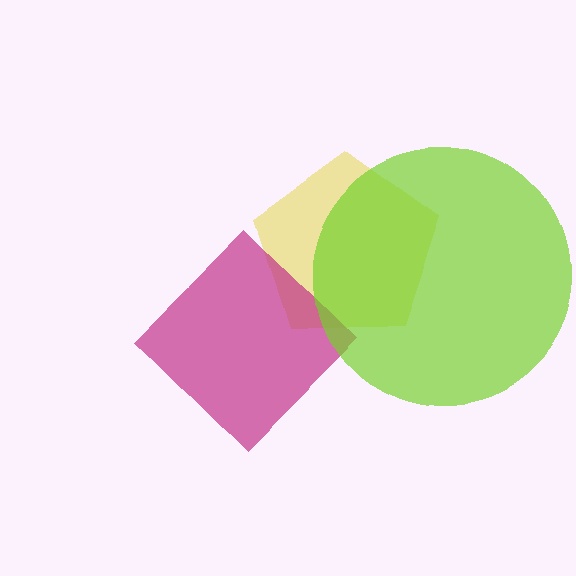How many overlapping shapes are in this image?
There are 3 overlapping shapes in the image.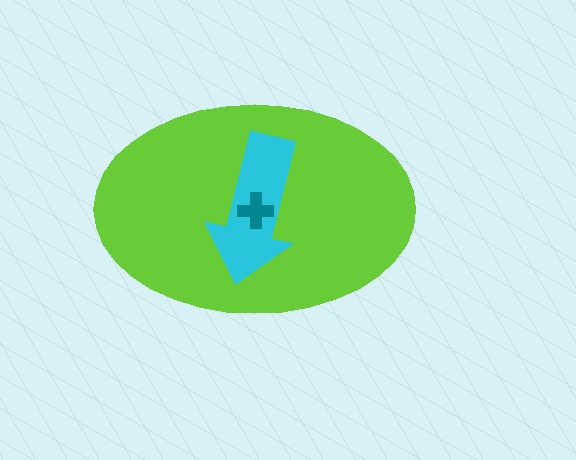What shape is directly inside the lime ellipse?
The cyan arrow.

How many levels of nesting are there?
3.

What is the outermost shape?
The lime ellipse.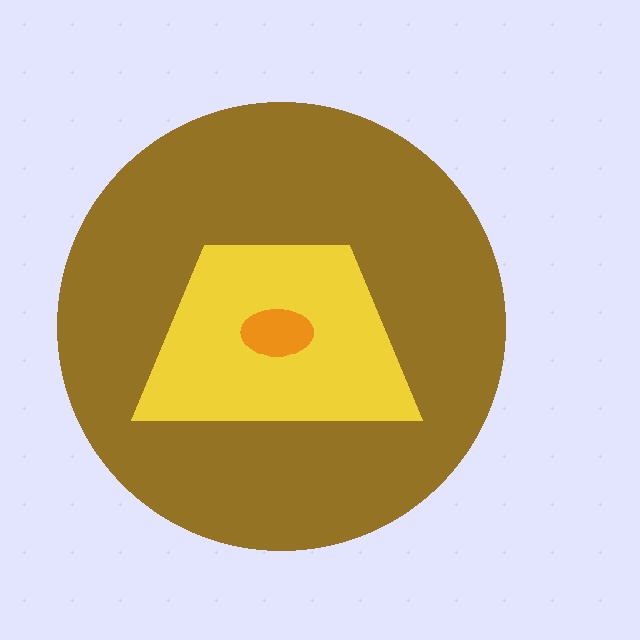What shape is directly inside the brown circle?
The yellow trapezoid.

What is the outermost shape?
The brown circle.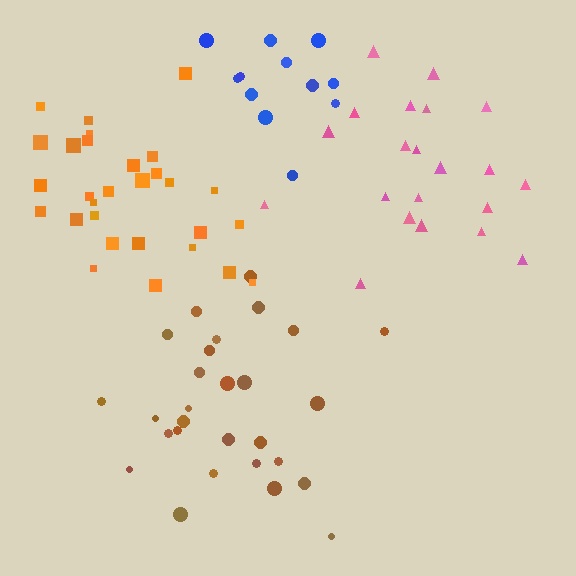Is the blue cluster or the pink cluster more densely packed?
Blue.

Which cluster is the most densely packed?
Orange.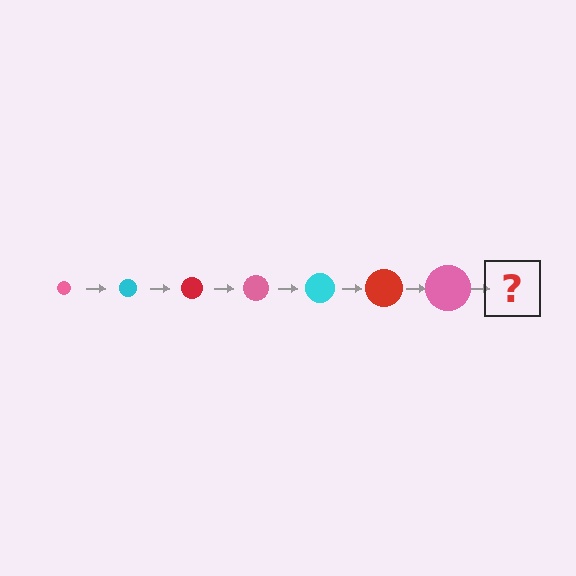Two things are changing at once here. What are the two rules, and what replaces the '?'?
The two rules are that the circle grows larger each step and the color cycles through pink, cyan, and red. The '?' should be a cyan circle, larger than the previous one.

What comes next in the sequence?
The next element should be a cyan circle, larger than the previous one.